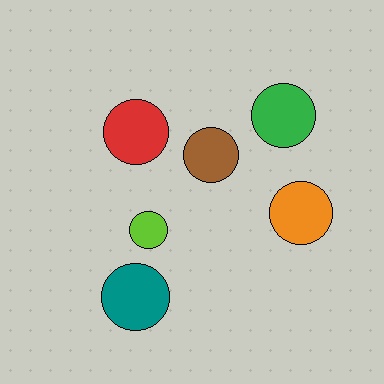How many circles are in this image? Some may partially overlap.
There are 6 circles.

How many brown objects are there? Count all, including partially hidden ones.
There is 1 brown object.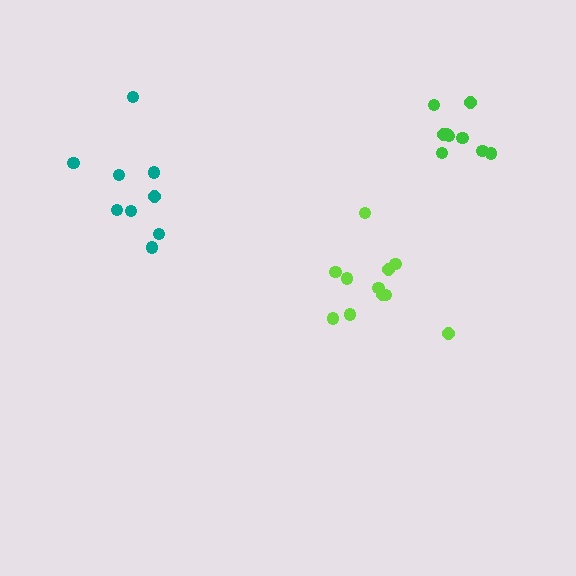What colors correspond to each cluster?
The clusters are colored: lime, teal, green.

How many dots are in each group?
Group 1: 11 dots, Group 2: 9 dots, Group 3: 9 dots (29 total).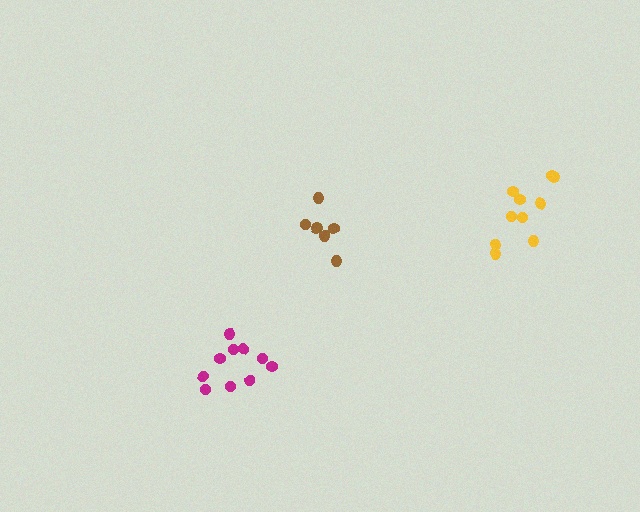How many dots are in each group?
Group 1: 7 dots, Group 2: 10 dots, Group 3: 10 dots (27 total).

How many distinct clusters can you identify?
There are 3 distinct clusters.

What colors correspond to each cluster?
The clusters are colored: brown, magenta, yellow.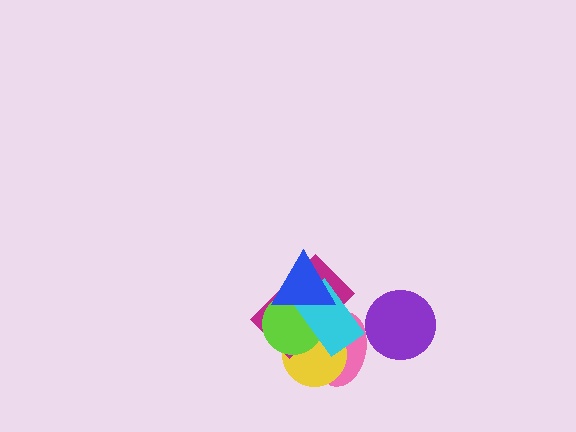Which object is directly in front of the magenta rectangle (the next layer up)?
The lime circle is directly in front of the magenta rectangle.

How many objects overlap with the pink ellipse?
5 objects overlap with the pink ellipse.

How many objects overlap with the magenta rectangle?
5 objects overlap with the magenta rectangle.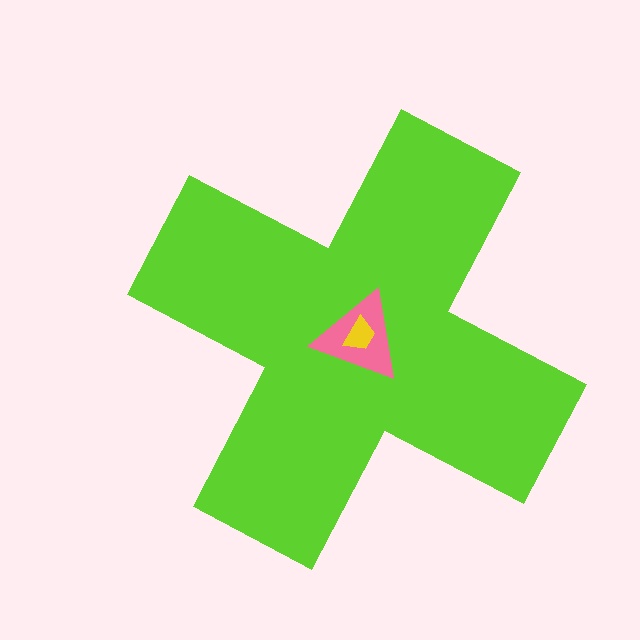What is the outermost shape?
The lime cross.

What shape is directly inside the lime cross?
The pink triangle.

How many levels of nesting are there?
3.